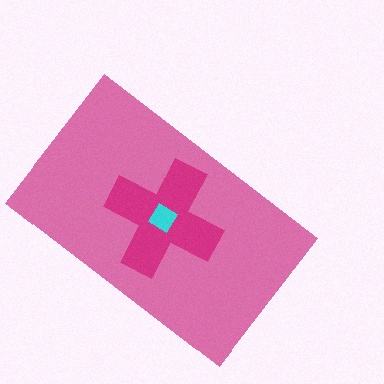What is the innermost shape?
The cyan diamond.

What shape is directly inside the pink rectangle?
The magenta cross.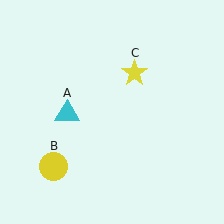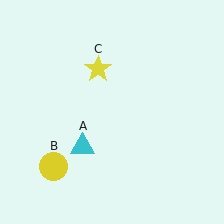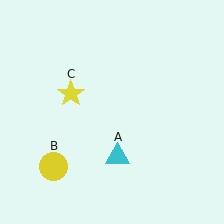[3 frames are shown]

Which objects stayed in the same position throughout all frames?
Yellow circle (object B) remained stationary.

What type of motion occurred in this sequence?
The cyan triangle (object A), yellow star (object C) rotated counterclockwise around the center of the scene.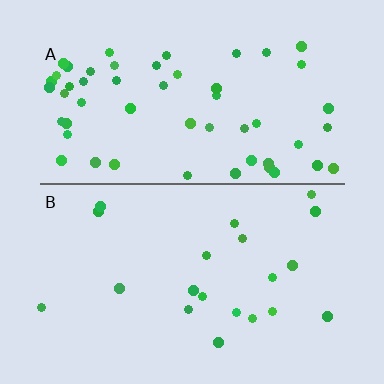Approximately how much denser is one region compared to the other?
Approximately 2.7× — region A over region B.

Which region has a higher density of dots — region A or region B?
A (the top).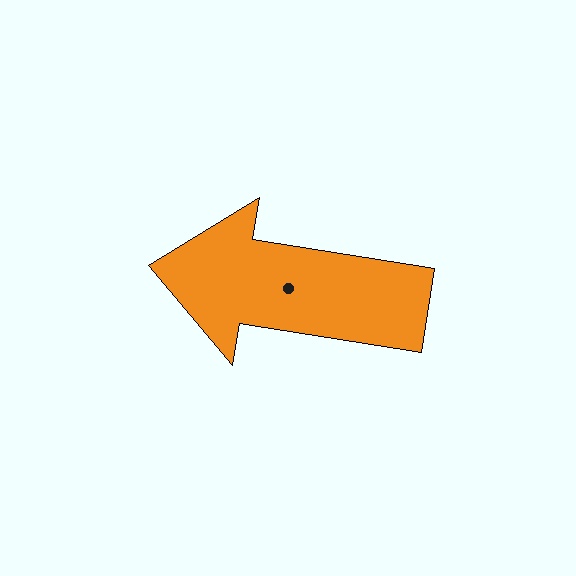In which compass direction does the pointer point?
West.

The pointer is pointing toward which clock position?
Roughly 9 o'clock.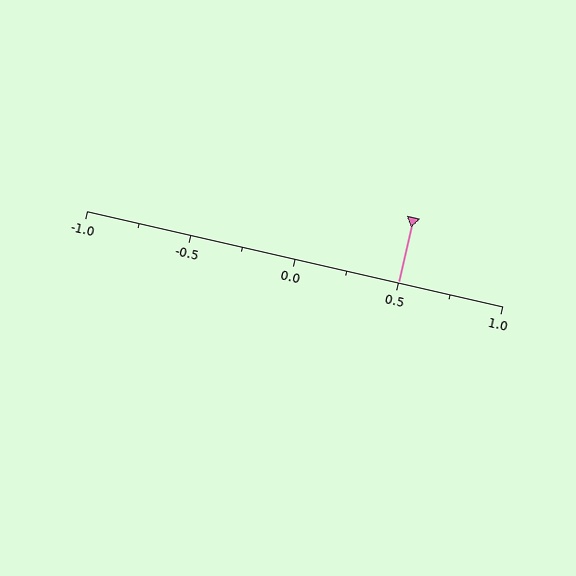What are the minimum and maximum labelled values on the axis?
The axis runs from -1.0 to 1.0.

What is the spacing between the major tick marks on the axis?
The major ticks are spaced 0.5 apart.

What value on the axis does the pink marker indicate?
The marker indicates approximately 0.5.